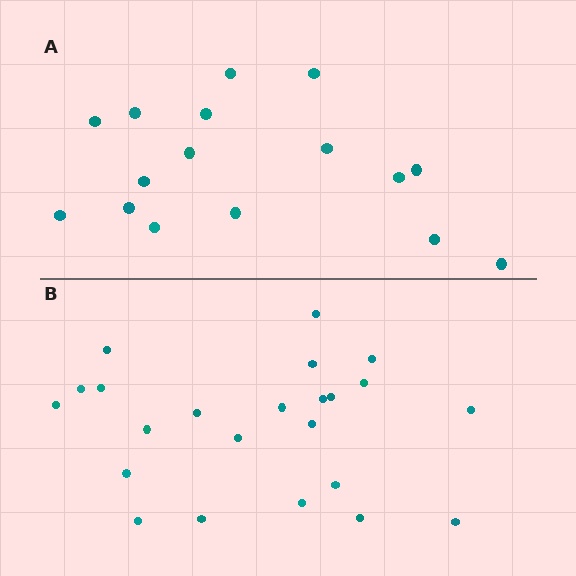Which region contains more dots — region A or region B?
Region B (the bottom region) has more dots.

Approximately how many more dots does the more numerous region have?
Region B has roughly 8 or so more dots than region A.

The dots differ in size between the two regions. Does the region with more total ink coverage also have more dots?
No. Region A has more total ink coverage because its dots are larger, but region B actually contains more individual dots. Total area can be misleading — the number of items is what matters here.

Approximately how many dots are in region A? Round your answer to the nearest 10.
About 20 dots. (The exact count is 16, which rounds to 20.)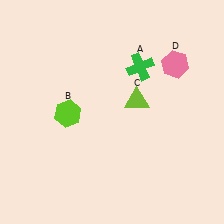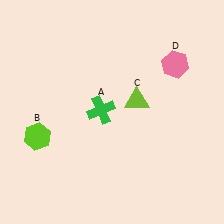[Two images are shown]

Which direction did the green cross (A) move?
The green cross (A) moved down.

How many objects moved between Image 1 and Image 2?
2 objects moved between the two images.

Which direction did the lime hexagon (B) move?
The lime hexagon (B) moved left.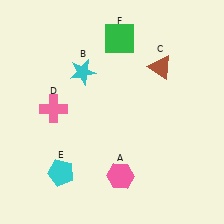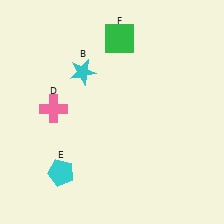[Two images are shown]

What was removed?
The pink hexagon (A), the brown triangle (C) were removed in Image 2.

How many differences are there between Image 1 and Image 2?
There are 2 differences between the two images.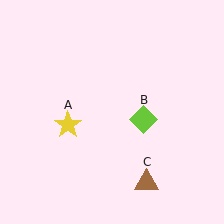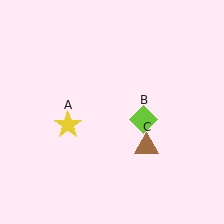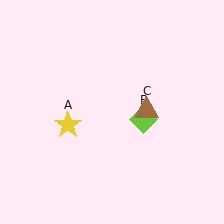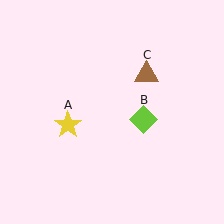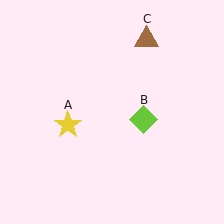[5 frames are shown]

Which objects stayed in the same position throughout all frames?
Yellow star (object A) and lime diamond (object B) remained stationary.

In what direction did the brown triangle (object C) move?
The brown triangle (object C) moved up.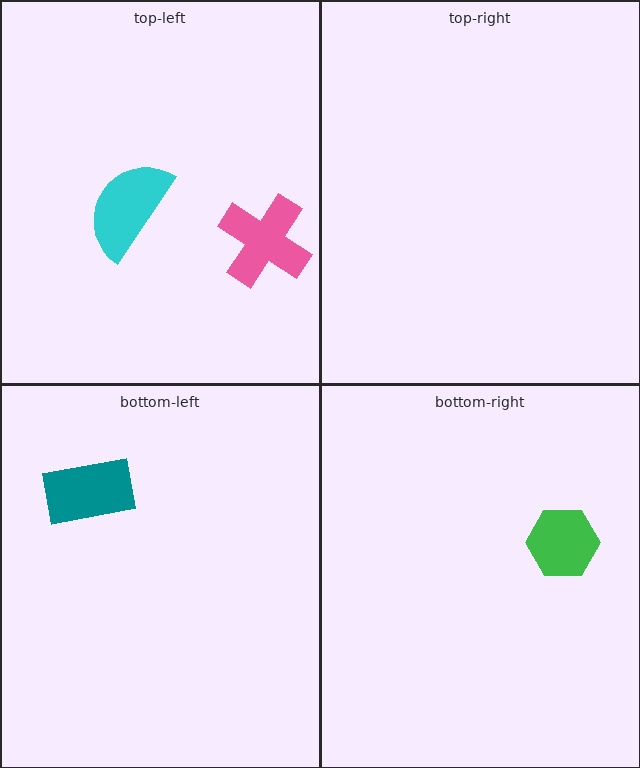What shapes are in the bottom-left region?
The teal rectangle.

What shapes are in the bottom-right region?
The green hexagon.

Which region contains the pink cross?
The top-left region.